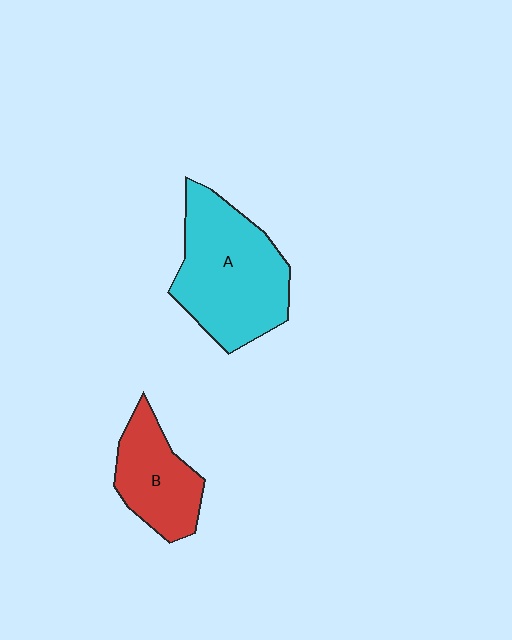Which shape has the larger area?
Shape A (cyan).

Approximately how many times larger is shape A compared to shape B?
Approximately 1.7 times.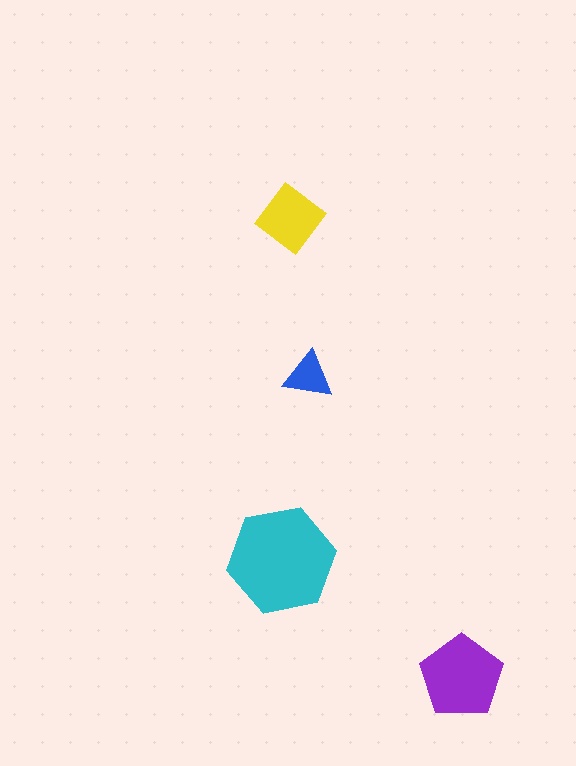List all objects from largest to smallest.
The cyan hexagon, the purple pentagon, the yellow diamond, the blue triangle.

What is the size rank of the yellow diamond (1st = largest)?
3rd.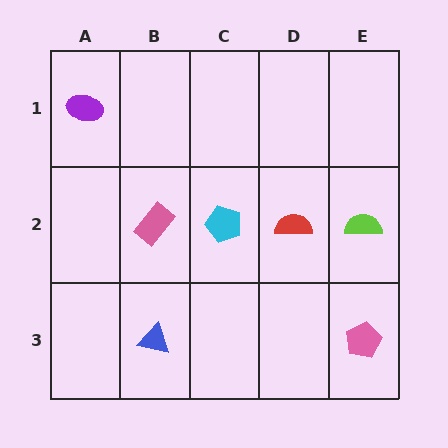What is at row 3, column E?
A pink pentagon.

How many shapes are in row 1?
1 shape.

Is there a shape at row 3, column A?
No, that cell is empty.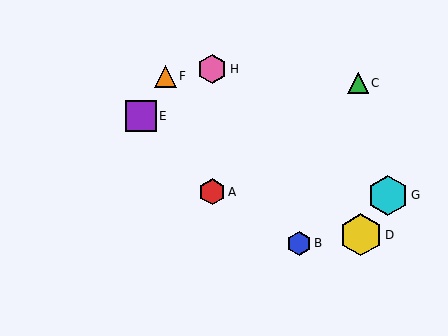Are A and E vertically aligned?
No, A is at x≈212 and E is at x≈141.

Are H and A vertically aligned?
Yes, both are at x≈212.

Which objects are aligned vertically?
Objects A, H are aligned vertically.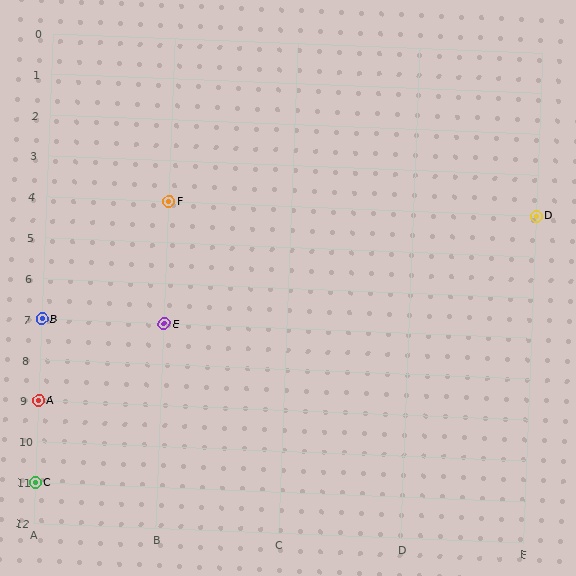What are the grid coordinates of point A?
Point A is at grid coordinates (A, 9).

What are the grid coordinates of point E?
Point E is at grid coordinates (B, 7).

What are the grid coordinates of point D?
Point D is at grid coordinates (E, 4).